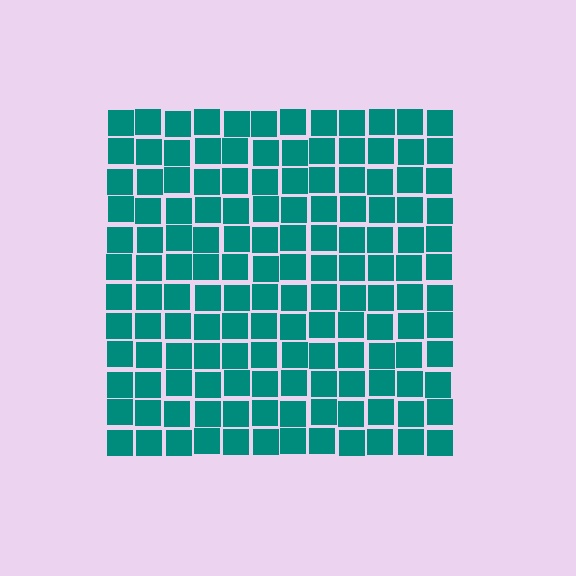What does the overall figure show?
The overall figure shows a square.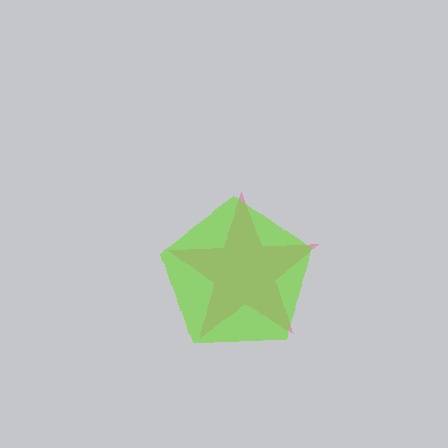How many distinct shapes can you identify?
There are 2 distinct shapes: a pink star, a lime pentagon.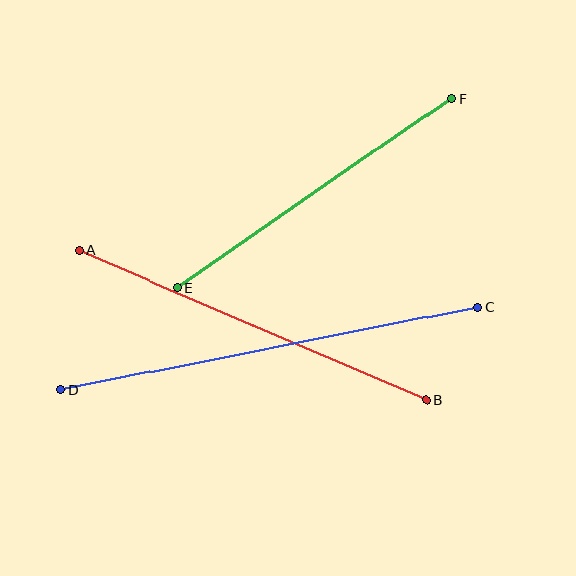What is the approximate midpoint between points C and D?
The midpoint is at approximately (269, 348) pixels.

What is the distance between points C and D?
The distance is approximately 426 pixels.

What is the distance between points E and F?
The distance is approximately 333 pixels.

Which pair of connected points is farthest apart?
Points C and D are farthest apart.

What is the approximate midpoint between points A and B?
The midpoint is at approximately (253, 325) pixels.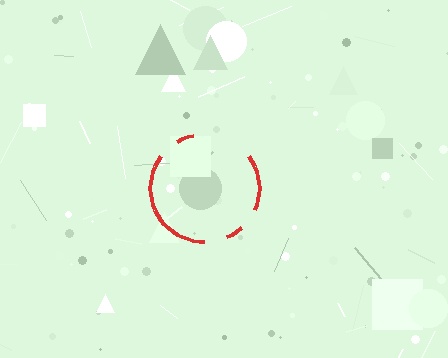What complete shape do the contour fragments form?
The contour fragments form a circle.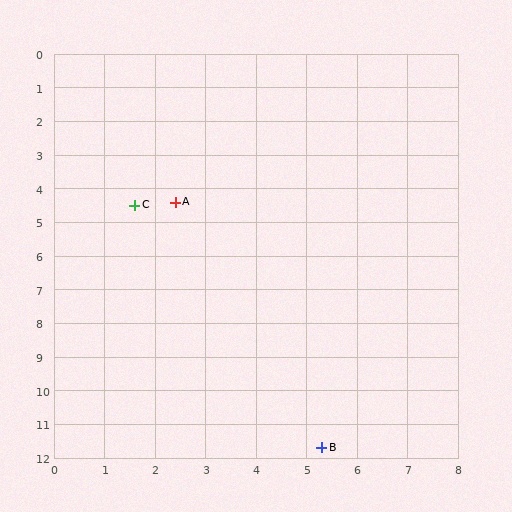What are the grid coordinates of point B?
Point B is at approximately (5.3, 11.7).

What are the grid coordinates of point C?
Point C is at approximately (1.6, 4.5).